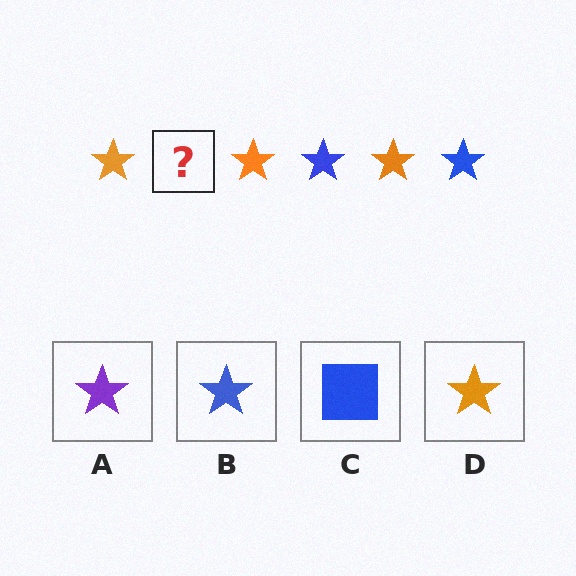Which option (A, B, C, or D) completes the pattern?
B.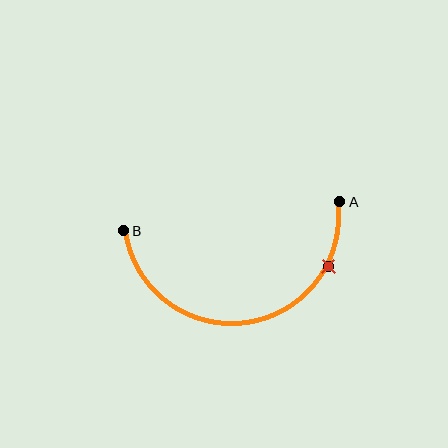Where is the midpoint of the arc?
The arc midpoint is the point on the curve farthest from the straight line joining A and B. It sits below that line.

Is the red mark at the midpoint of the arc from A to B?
No. The red mark lies on the arc but is closer to endpoint A. The arc midpoint would be at the point on the curve equidistant along the arc from both A and B.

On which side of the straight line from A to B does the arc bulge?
The arc bulges below the straight line connecting A and B.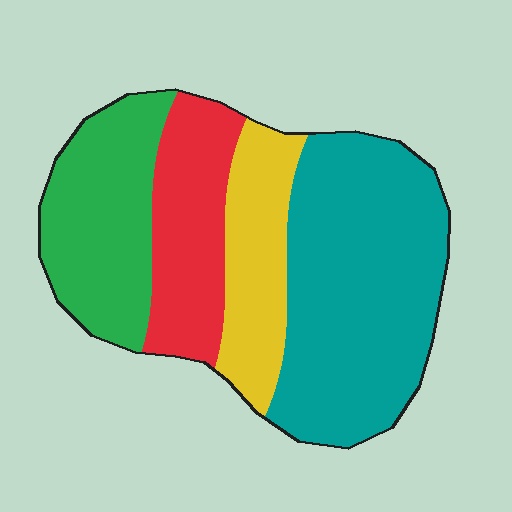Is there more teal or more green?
Teal.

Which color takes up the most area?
Teal, at roughly 40%.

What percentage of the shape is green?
Green covers around 25% of the shape.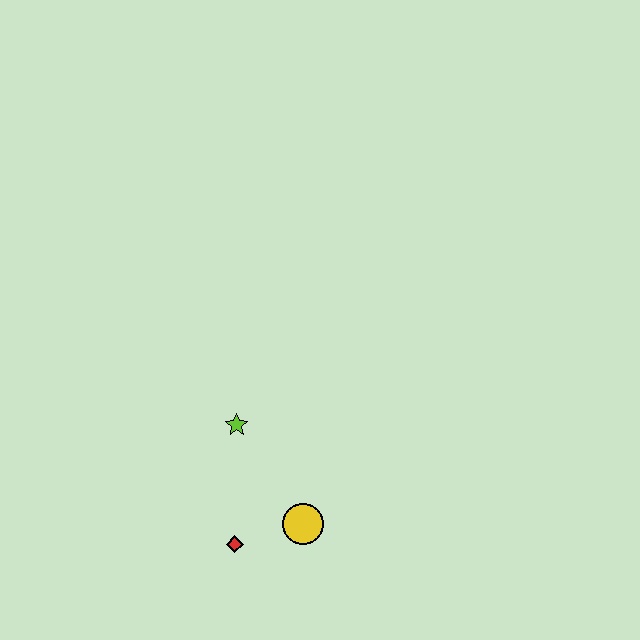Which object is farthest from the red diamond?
The lime star is farthest from the red diamond.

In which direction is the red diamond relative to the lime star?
The red diamond is below the lime star.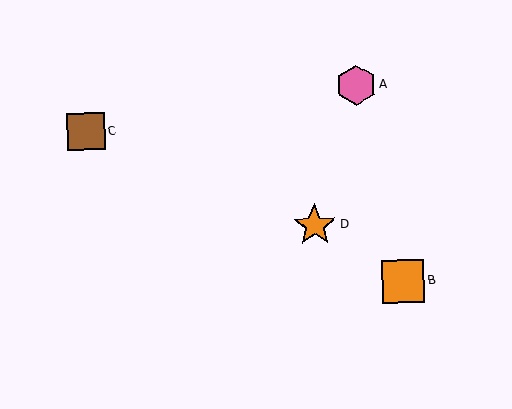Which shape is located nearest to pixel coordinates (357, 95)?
The pink hexagon (labeled A) at (356, 85) is nearest to that location.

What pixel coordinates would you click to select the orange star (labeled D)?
Click at (315, 225) to select the orange star D.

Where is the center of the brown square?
The center of the brown square is at (86, 131).